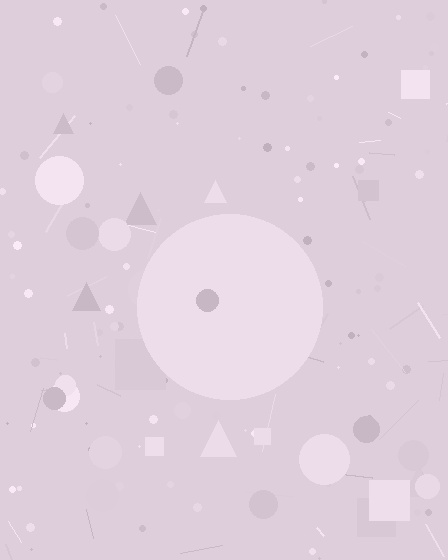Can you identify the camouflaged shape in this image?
The camouflaged shape is a circle.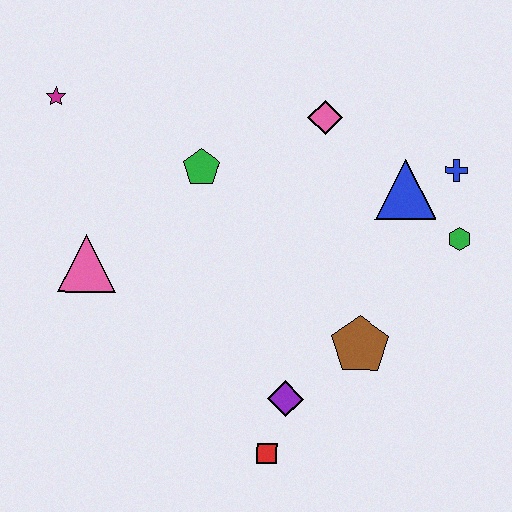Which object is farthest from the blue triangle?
The magenta star is farthest from the blue triangle.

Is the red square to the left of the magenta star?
No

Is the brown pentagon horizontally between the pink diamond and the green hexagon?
Yes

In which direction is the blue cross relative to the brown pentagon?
The blue cross is above the brown pentagon.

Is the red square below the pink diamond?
Yes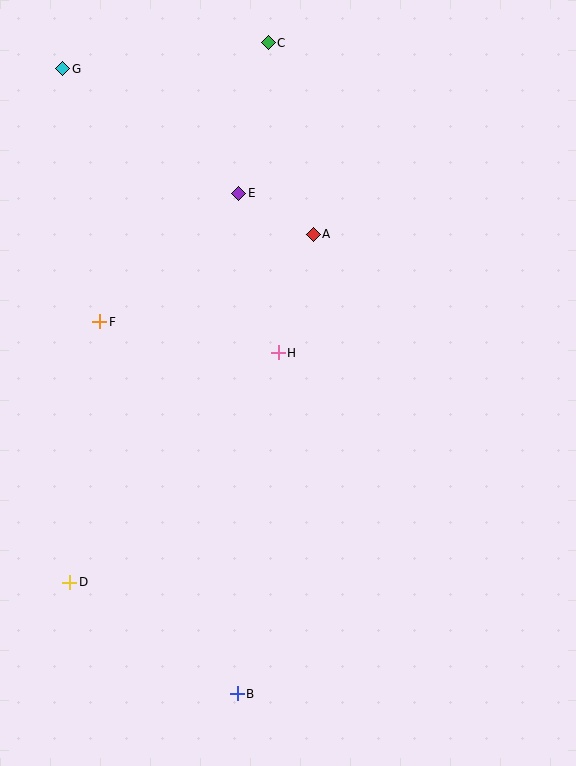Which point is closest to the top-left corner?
Point G is closest to the top-left corner.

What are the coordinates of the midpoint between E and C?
The midpoint between E and C is at (253, 118).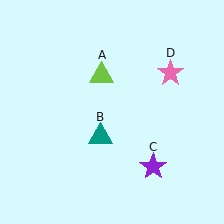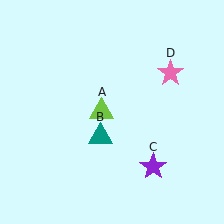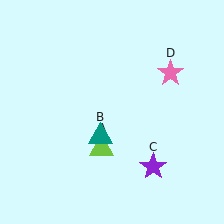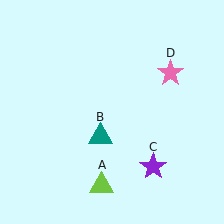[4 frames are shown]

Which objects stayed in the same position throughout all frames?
Teal triangle (object B) and purple star (object C) and pink star (object D) remained stationary.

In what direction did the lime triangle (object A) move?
The lime triangle (object A) moved down.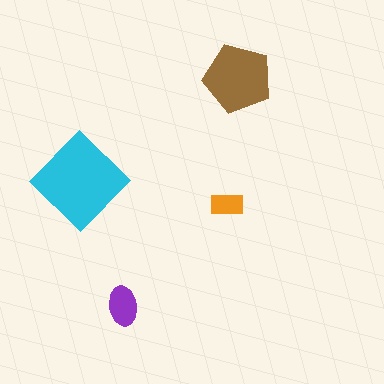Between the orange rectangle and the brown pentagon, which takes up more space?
The brown pentagon.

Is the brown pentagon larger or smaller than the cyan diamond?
Smaller.